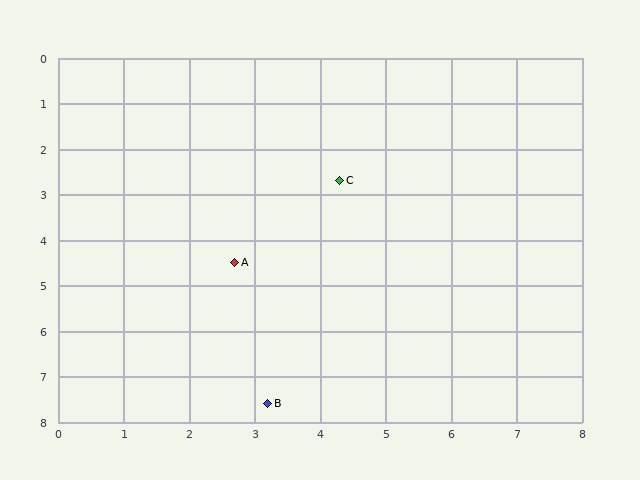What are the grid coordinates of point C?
Point C is at approximately (4.3, 2.7).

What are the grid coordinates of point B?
Point B is at approximately (3.2, 7.6).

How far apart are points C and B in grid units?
Points C and B are about 5.0 grid units apart.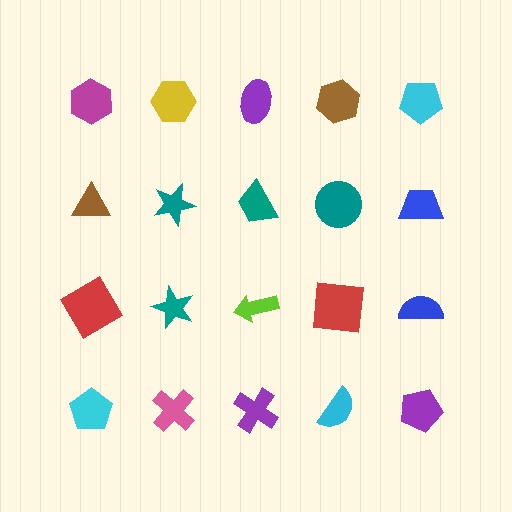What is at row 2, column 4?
A teal circle.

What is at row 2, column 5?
A blue trapezoid.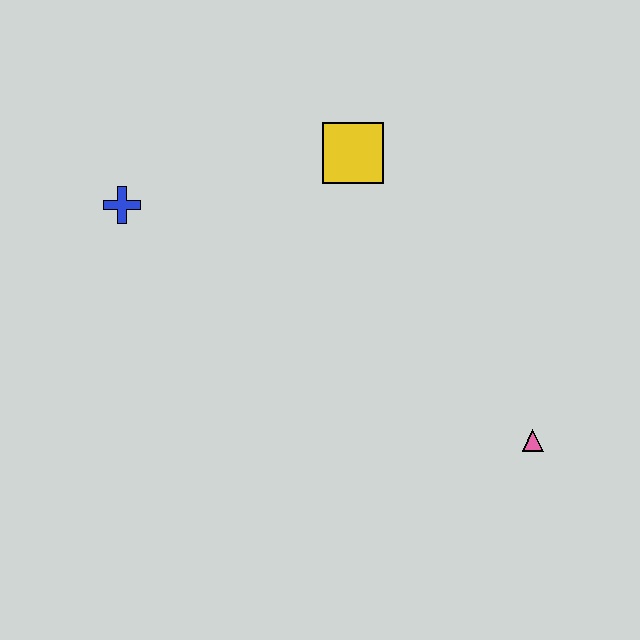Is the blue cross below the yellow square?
Yes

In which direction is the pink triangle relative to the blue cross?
The pink triangle is to the right of the blue cross.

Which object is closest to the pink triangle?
The yellow square is closest to the pink triangle.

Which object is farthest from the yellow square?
The pink triangle is farthest from the yellow square.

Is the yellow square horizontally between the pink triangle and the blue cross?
Yes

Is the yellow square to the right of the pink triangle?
No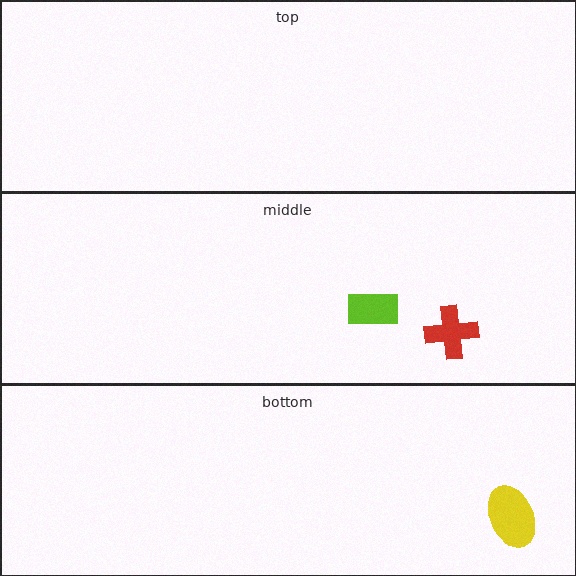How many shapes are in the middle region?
2.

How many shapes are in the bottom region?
1.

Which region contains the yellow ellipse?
The bottom region.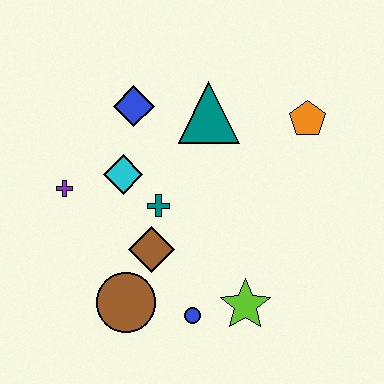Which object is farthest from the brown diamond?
The orange pentagon is farthest from the brown diamond.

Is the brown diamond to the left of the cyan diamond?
No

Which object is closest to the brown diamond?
The teal cross is closest to the brown diamond.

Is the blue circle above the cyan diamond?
No